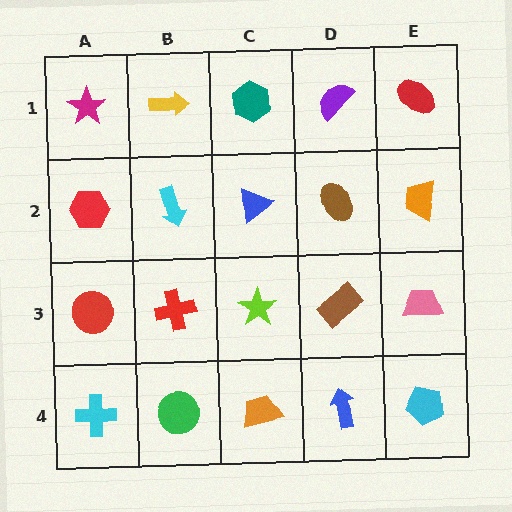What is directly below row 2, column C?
A lime star.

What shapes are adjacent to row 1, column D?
A brown ellipse (row 2, column D), a teal hexagon (row 1, column C), a red ellipse (row 1, column E).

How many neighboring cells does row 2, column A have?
3.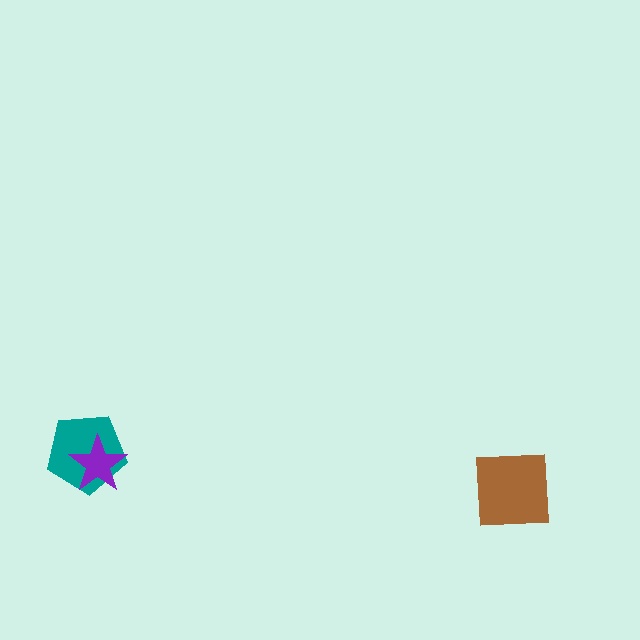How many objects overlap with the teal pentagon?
1 object overlaps with the teal pentagon.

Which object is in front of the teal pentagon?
The purple star is in front of the teal pentagon.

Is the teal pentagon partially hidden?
Yes, it is partially covered by another shape.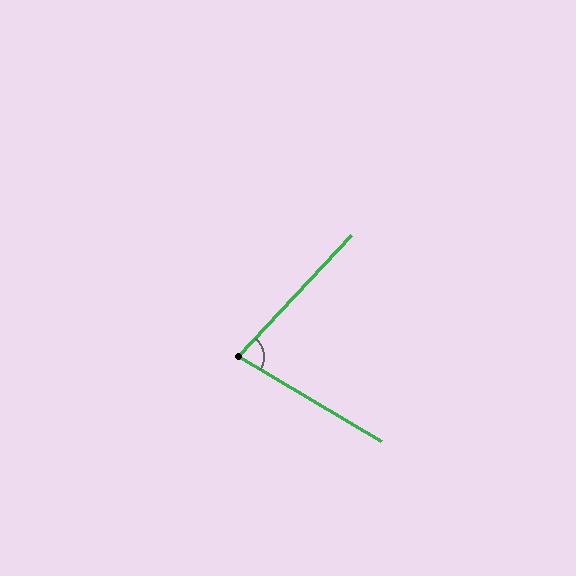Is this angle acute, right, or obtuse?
It is acute.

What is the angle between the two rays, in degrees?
Approximately 78 degrees.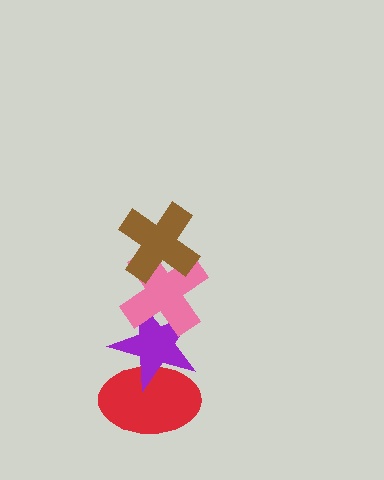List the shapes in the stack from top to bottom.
From top to bottom: the brown cross, the pink cross, the purple star, the red ellipse.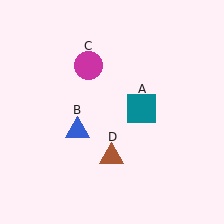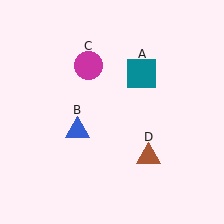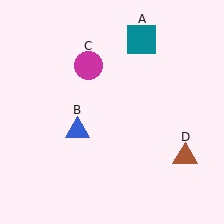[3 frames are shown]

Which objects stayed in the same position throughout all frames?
Blue triangle (object B) and magenta circle (object C) remained stationary.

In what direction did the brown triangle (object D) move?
The brown triangle (object D) moved right.